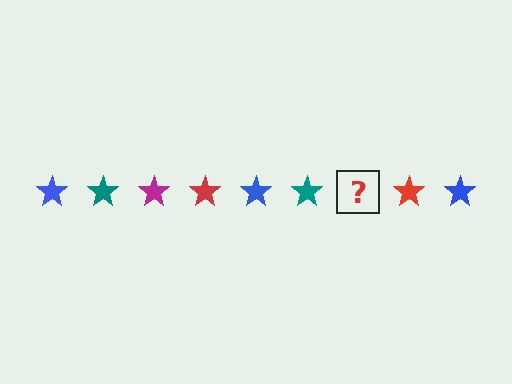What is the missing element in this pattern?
The missing element is a magenta star.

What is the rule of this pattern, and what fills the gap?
The rule is that the pattern cycles through blue, teal, magenta, red stars. The gap should be filled with a magenta star.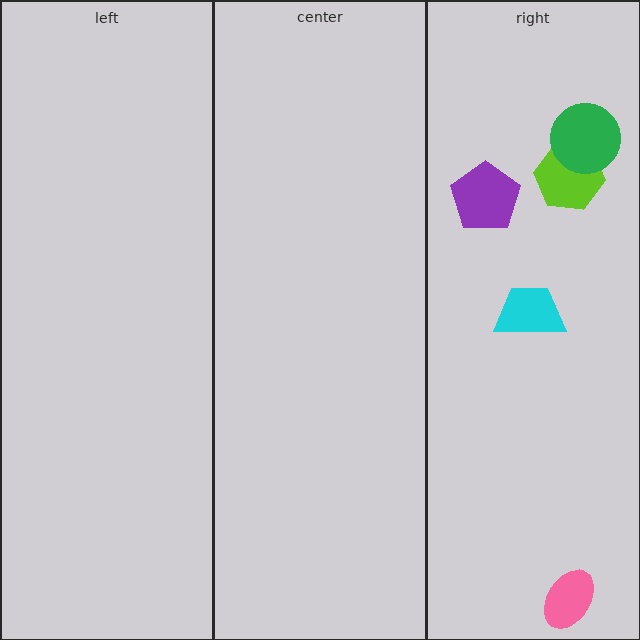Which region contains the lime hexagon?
The right region.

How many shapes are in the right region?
5.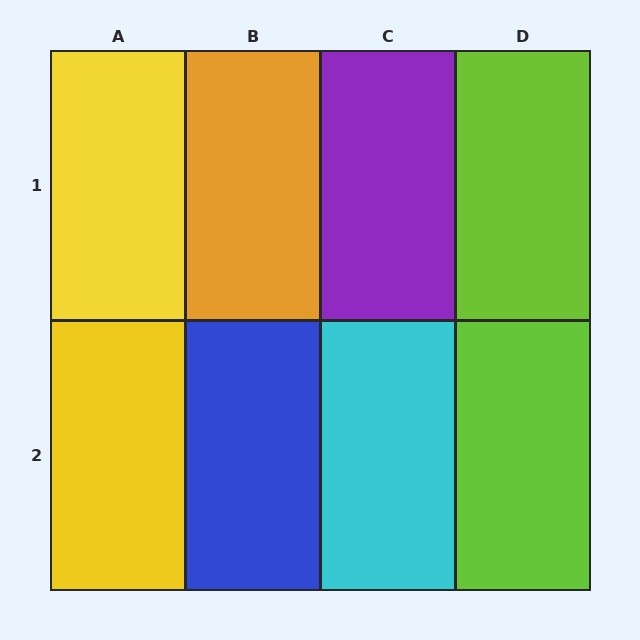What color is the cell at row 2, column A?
Yellow.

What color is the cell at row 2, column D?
Lime.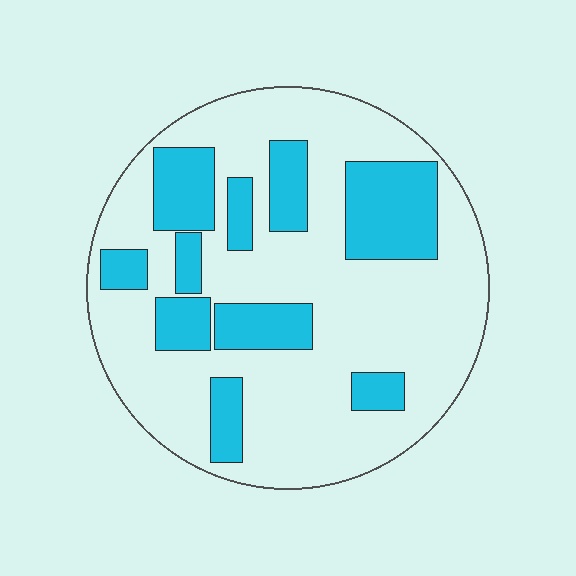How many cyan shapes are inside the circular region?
10.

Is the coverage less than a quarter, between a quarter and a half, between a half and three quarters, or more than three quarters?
Between a quarter and a half.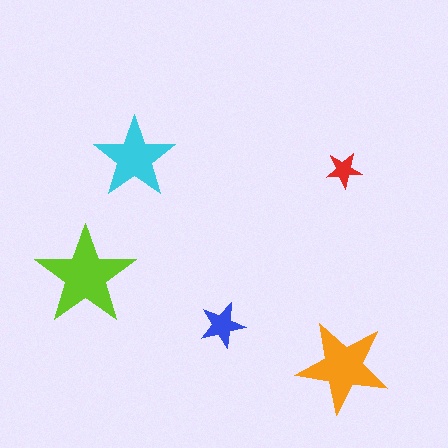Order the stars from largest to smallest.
the lime one, the orange one, the cyan one, the blue one, the red one.